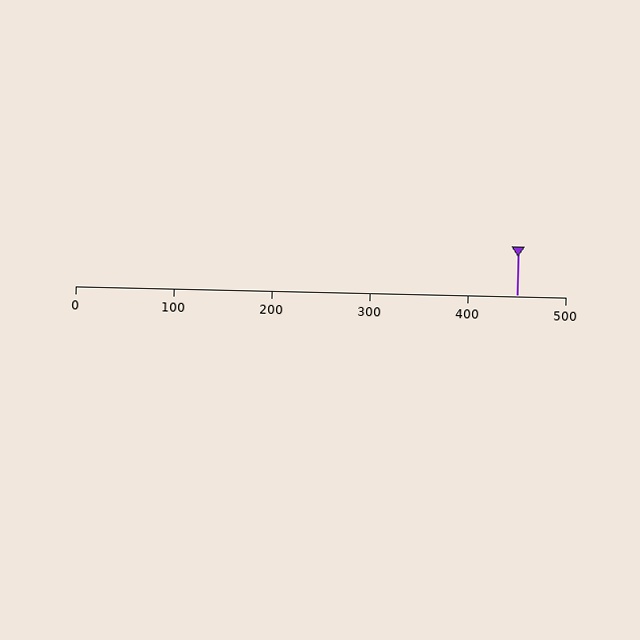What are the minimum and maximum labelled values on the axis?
The axis runs from 0 to 500.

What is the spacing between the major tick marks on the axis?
The major ticks are spaced 100 apart.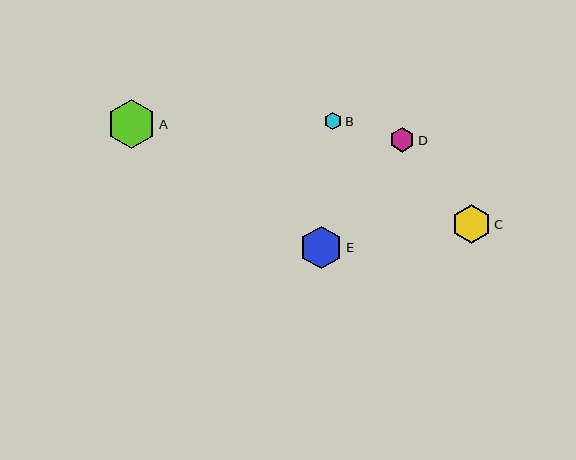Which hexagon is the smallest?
Hexagon B is the smallest with a size of approximately 17 pixels.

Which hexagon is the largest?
Hexagon A is the largest with a size of approximately 49 pixels.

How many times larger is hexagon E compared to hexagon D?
Hexagon E is approximately 1.7 times the size of hexagon D.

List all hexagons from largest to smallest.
From largest to smallest: A, E, C, D, B.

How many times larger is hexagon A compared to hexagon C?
Hexagon A is approximately 1.3 times the size of hexagon C.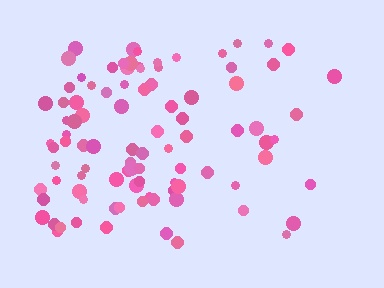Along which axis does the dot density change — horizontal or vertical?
Horizontal.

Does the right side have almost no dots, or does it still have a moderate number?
Still a moderate number, just noticeably fewer than the left.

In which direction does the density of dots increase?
From right to left, with the left side densest.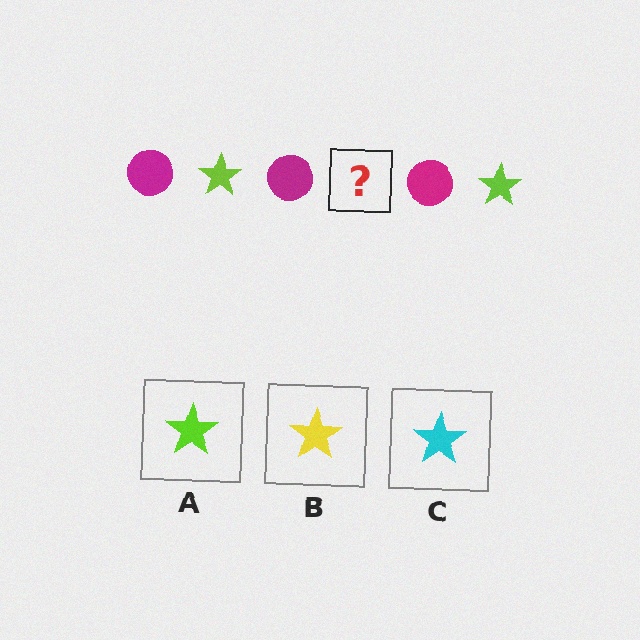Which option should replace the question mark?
Option A.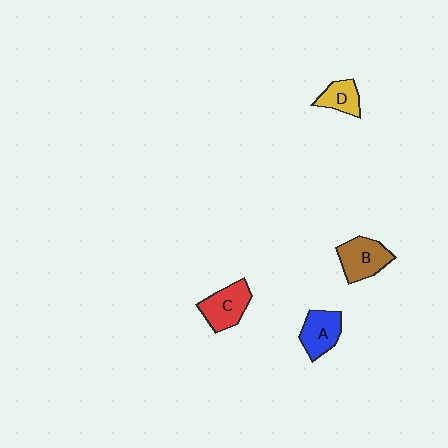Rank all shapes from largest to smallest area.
From largest to smallest: B (brown), C (red), A (blue), D (yellow).